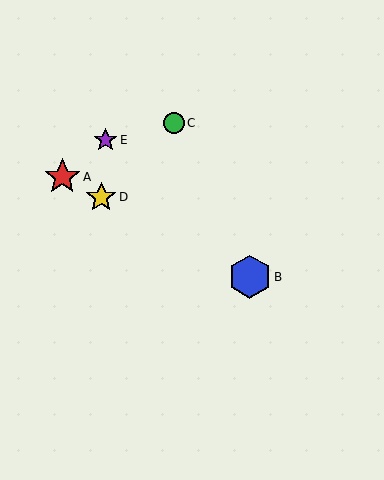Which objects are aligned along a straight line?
Objects A, B, D are aligned along a straight line.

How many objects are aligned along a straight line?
3 objects (A, B, D) are aligned along a straight line.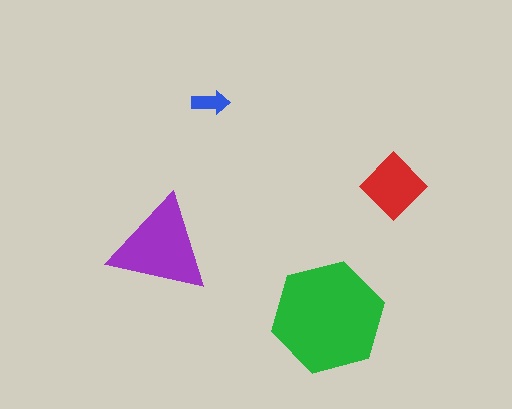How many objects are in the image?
There are 4 objects in the image.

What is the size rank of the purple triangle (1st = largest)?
2nd.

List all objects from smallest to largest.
The blue arrow, the red diamond, the purple triangle, the green hexagon.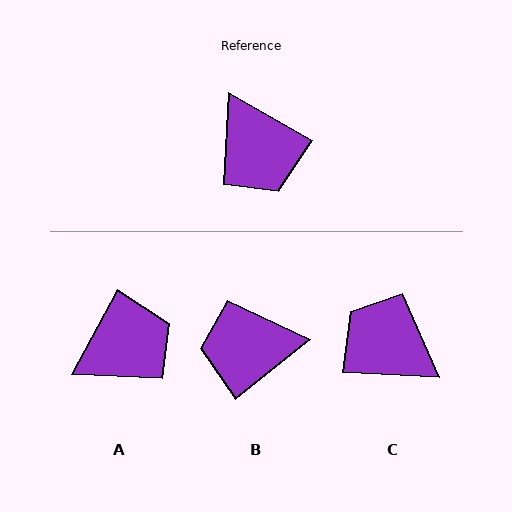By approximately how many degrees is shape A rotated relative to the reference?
Approximately 91 degrees counter-clockwise.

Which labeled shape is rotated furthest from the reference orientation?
C, about 153 degrees away.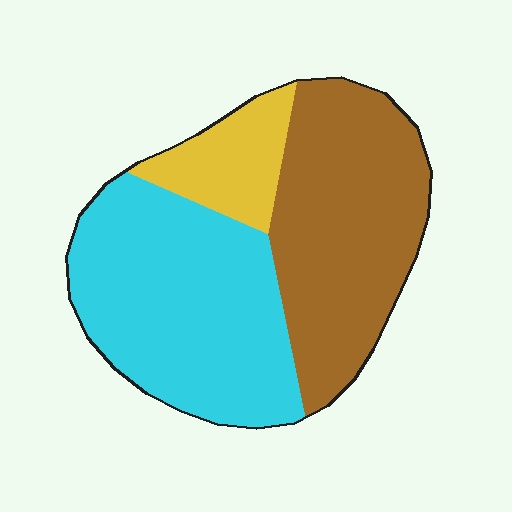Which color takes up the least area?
Yellow, at roughly 15%.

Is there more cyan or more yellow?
Cyan.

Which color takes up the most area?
Cyan, at roughly 45%.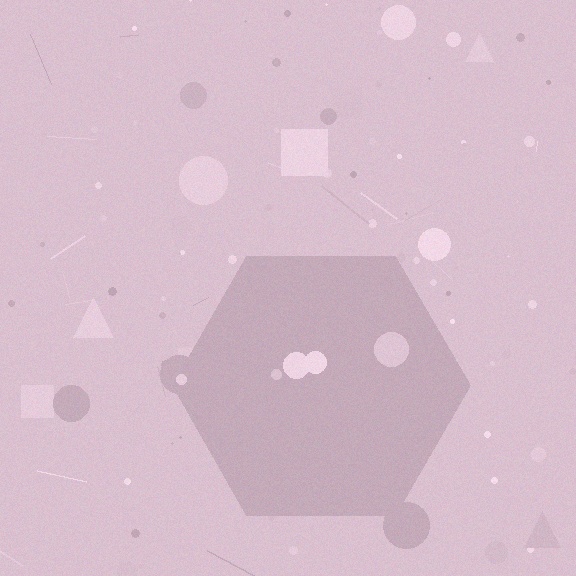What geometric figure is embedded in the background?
A hexagon is embedded in the background.